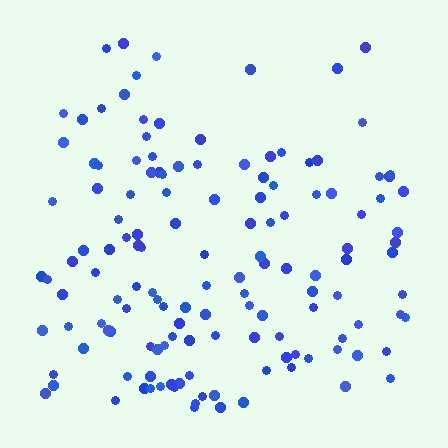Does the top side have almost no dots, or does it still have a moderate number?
Still a moderate number, just noticeably fewer than the bottom.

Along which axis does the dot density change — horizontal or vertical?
Vertical.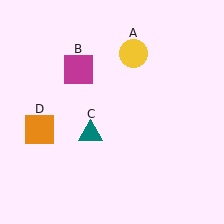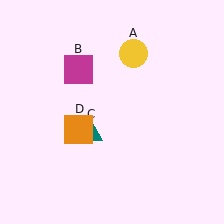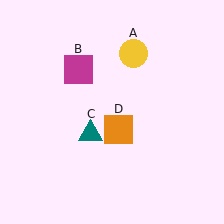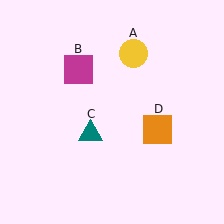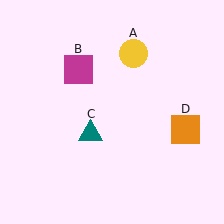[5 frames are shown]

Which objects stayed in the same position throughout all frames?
Yellow circle (object A) and magenta square (object B) and teal triangle (object C) remained stationary.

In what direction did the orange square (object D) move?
The orange square (object D) moved right.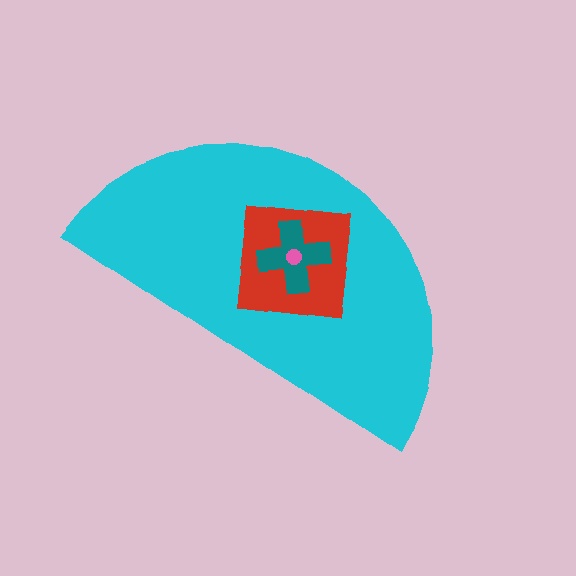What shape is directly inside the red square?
The teal cross.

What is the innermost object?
The pink circle.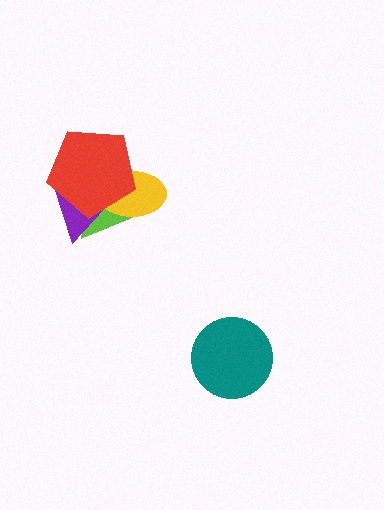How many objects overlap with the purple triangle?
3 objects overlap with the purple triangle.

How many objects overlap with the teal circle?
0 objects overlap with the teal circle.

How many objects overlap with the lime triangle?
3 objects overlap with the lime triangle.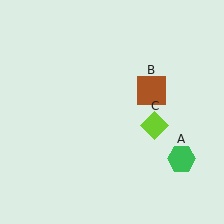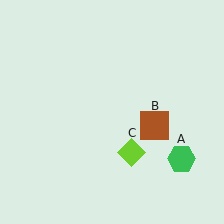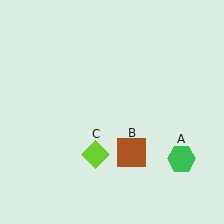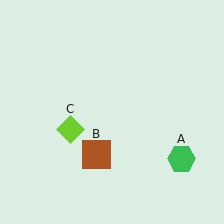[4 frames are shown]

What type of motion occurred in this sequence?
The brown square (object B), lime diamond (object C) rotated clockwise around the center of the scene.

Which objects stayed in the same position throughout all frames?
Green hexagon (object A) remained stationary.